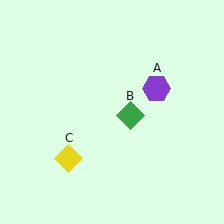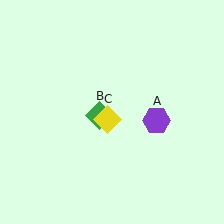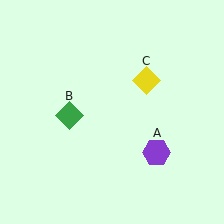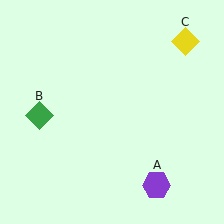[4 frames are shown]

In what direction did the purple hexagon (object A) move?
The purple hexagon (object A) moved down.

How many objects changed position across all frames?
3 objects changed position: purple hexagon (object A), green diamond (object B), yellow diamond (object C).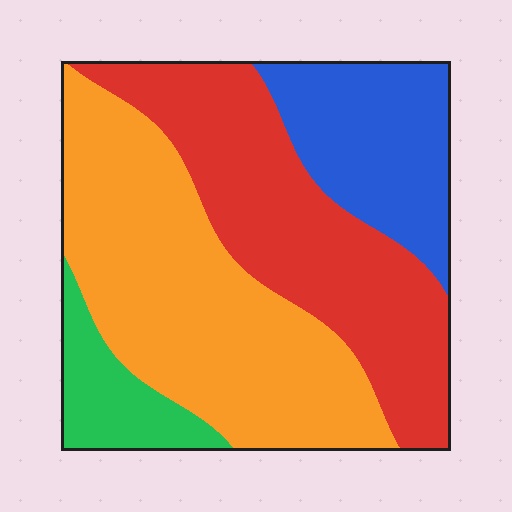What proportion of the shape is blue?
Blue covers roughly 20% of the shape.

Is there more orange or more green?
Orange.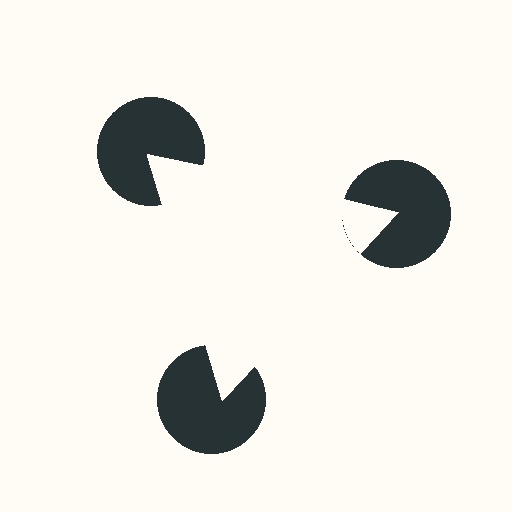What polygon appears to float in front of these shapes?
An illusory triangle — its edges are inferred from the aligned wedge cuts in the pac-man discs, not physically drawn.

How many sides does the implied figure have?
3 sides.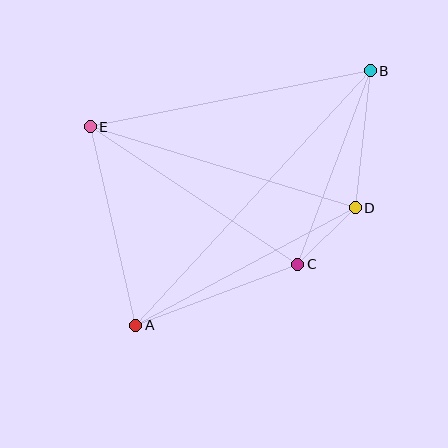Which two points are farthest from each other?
Points A and B are farthest from each other.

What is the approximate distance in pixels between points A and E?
The distance between A and E is approximately 204 pixels.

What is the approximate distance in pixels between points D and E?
The distance between D and E is approximately 277 pixels.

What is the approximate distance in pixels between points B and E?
The distance between B and E is approximately 285 pixels.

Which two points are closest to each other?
Points C and D are closest to each other.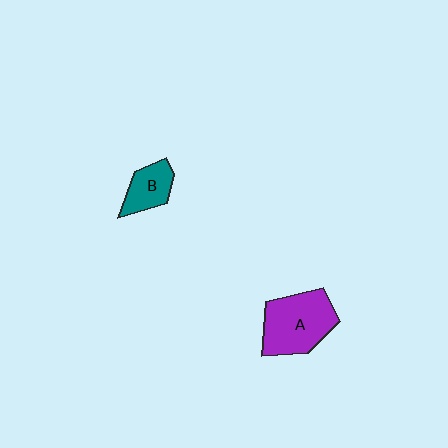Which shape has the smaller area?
Shape B (teal).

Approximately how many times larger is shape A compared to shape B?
Approximately 2.0 times.